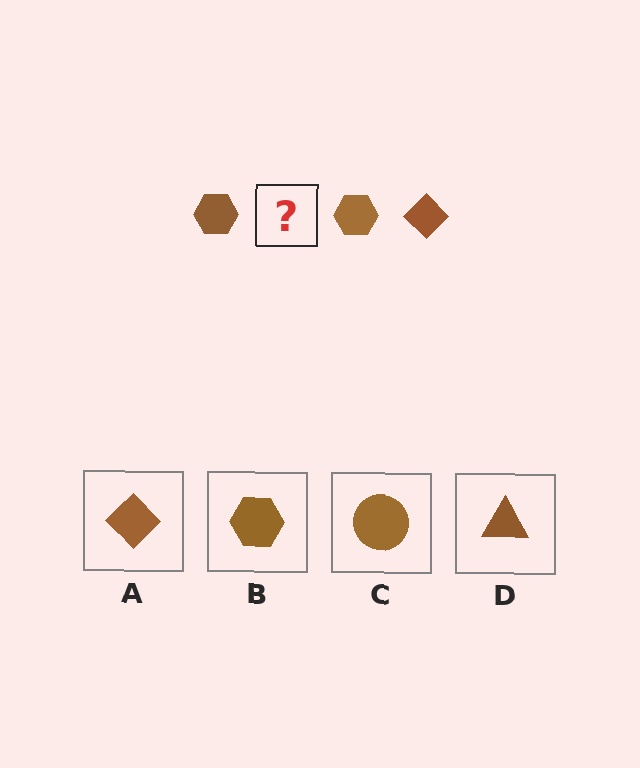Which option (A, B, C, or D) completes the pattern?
A.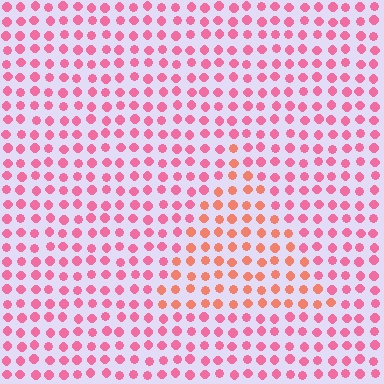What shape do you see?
I see a triangle.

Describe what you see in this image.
The image is filled with small pink elements in a uniform arrangement. A triangle-shaped region is visible where the elements are tinted to a slightly different hue, forming a subtle color boundary.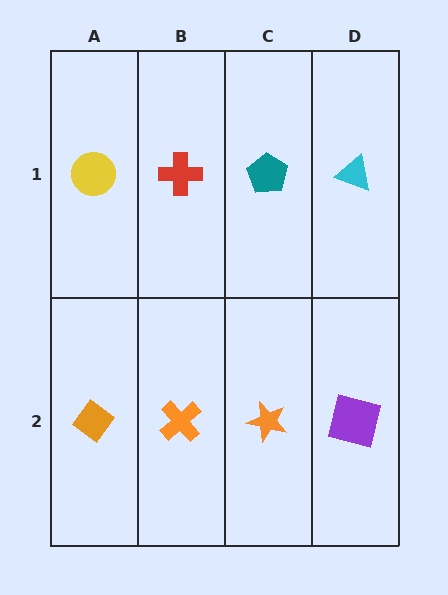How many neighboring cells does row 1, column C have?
3.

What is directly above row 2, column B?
A red cross.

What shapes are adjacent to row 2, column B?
A red cross (row 1, column B), an orange diamond (row 2, column A), an orange star (row 2, column C).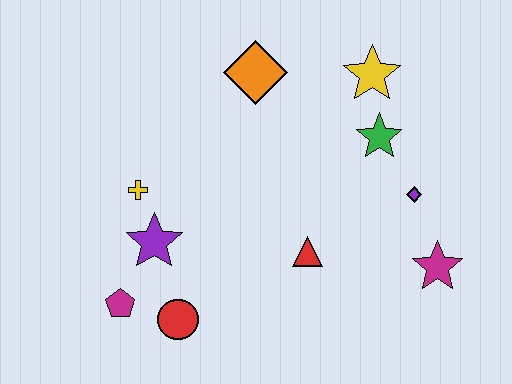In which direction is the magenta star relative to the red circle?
The magenta star is to the right of the red circle.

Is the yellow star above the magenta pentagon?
Yes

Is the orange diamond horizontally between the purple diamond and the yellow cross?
Yes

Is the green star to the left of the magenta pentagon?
No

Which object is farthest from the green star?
The magenta pentagon is farthest from the green star.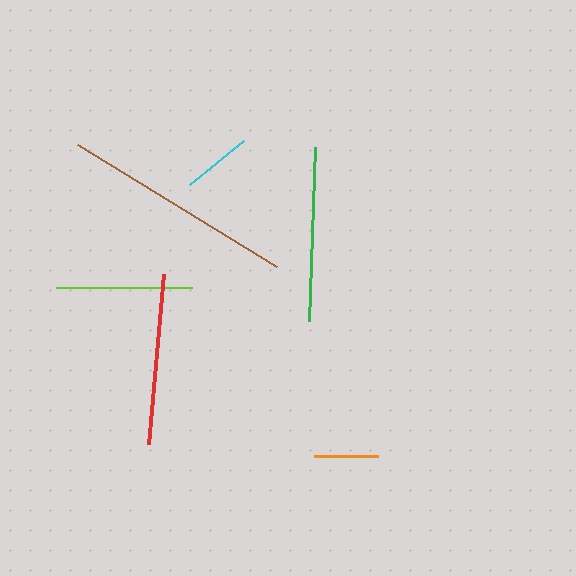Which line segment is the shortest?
The orange line is the shortest at approximately 64 pixels.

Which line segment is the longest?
The brown line is the longest at approximately 233 pixels.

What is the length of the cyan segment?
The cyan segment is approximately 70 pixels long.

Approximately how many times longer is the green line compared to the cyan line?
The green line is approximately 2.5 times the length of the cyan line.